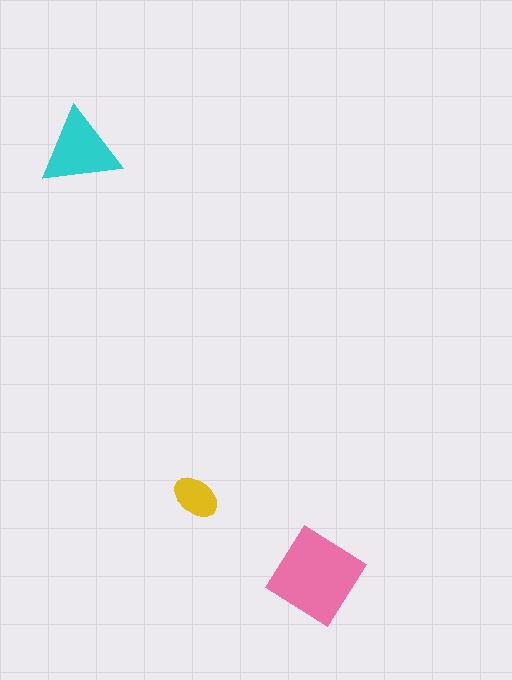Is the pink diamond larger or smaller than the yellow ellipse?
Larger.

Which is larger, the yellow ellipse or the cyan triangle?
The cyan triangle.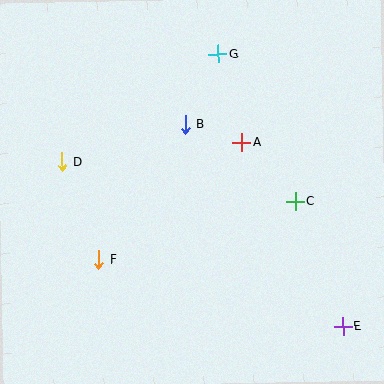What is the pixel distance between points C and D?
The distance between C and D is 237 pixels.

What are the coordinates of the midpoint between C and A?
The midpoint between C and A is at (269, 172).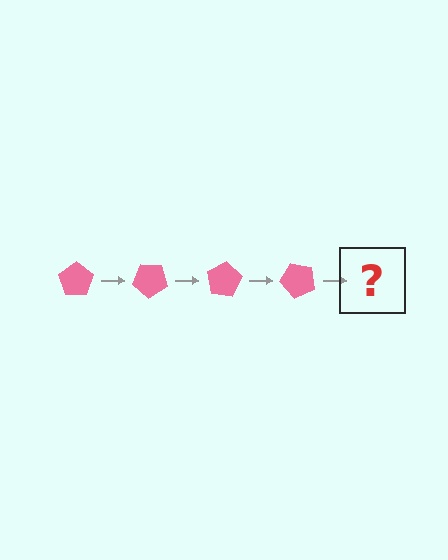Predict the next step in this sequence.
The next step is a pink pentagon rotated 160 degrees.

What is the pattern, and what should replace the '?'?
The pattern is that the pentagon rotates 40 degrees each step. The '?' should be a pink pentagon rotated 160 degrees.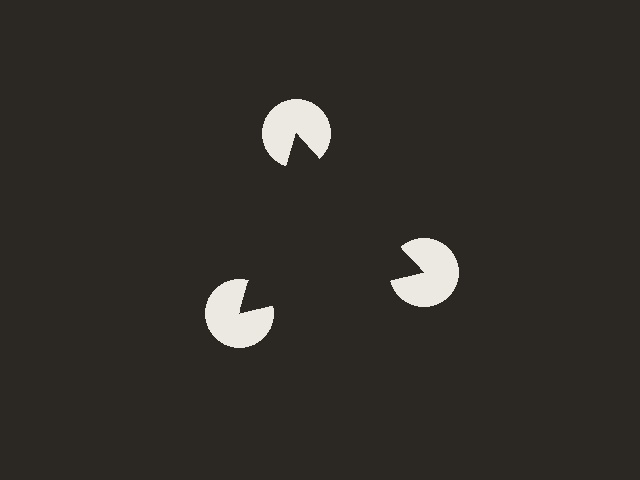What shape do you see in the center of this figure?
An illusory triangle — its edges are inferred from the aligned wedge cuts in the pac-man discs, not physically drawn.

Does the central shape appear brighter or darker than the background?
It typically appears slightly darker than the background, even though no actual brightness change is drawn.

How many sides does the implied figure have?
3 sides.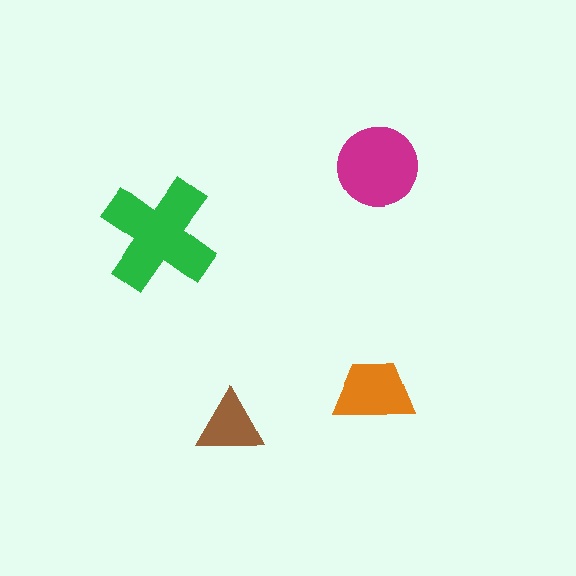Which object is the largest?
The green cross.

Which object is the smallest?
The brown triangle.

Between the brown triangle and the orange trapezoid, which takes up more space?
The orange trapezoid.